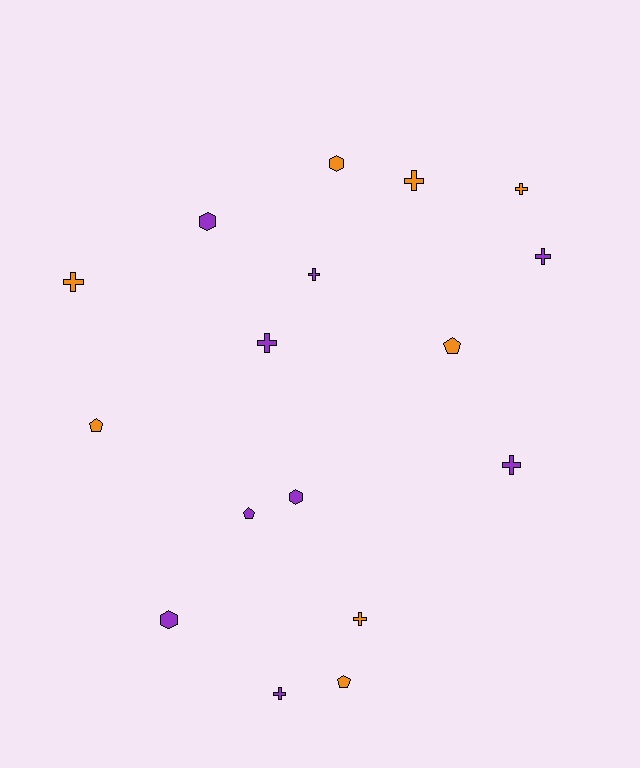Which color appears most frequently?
Purple, with 9 objects.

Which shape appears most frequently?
Cross, with 9 objects.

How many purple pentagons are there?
There is 1 purple pentagon.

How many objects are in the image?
There are 17 objects.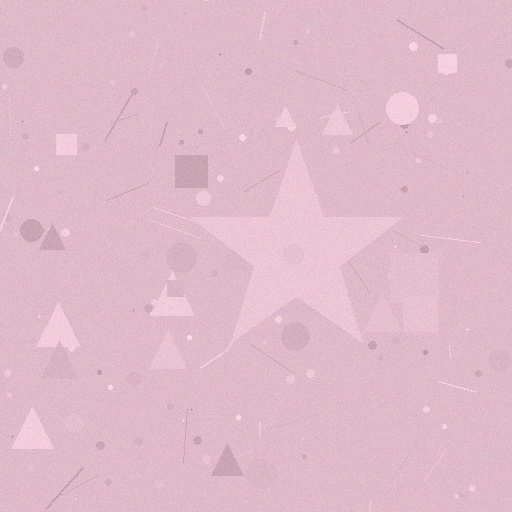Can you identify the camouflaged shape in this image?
The camouflaged shape is a star.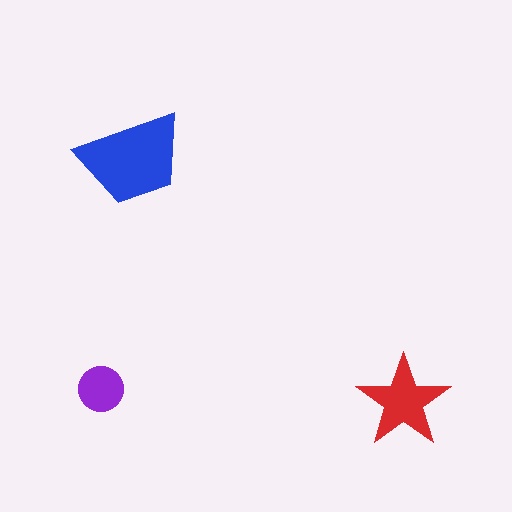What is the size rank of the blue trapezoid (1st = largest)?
1st.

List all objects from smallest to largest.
The purple circle, the red star, the blue trapezoid.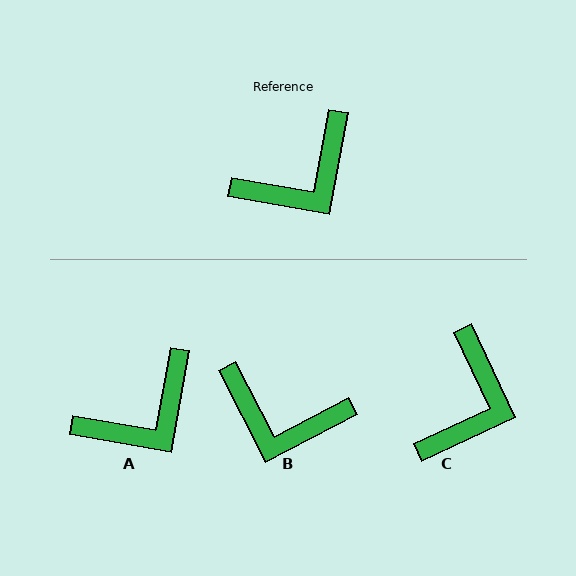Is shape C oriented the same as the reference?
No, it is off by about 35 degrees.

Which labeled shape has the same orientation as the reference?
A.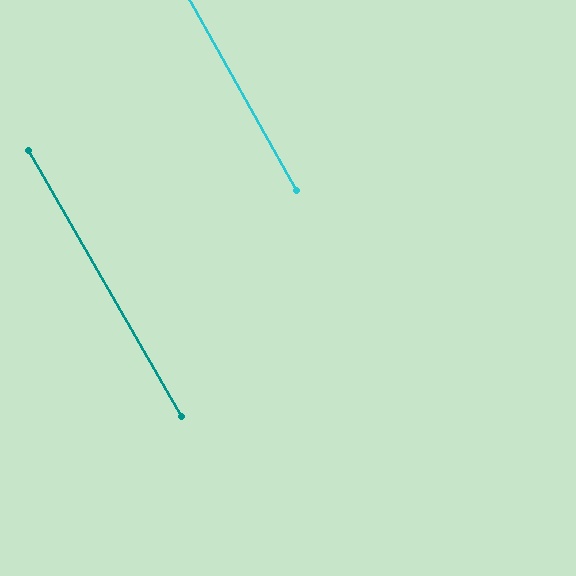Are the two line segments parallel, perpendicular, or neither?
Parallel — their directions differ by only 0.8°.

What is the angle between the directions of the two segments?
Approximately 1 degree.